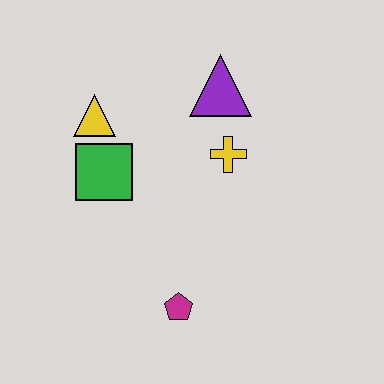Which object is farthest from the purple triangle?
The magenta pentagon is farthest from the purple triangle.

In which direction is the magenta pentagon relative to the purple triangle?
The magenta pentagon is below the purple triangle.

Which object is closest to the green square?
The yellow triangle is closest to the green square.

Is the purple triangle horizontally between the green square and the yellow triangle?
No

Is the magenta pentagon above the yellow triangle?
No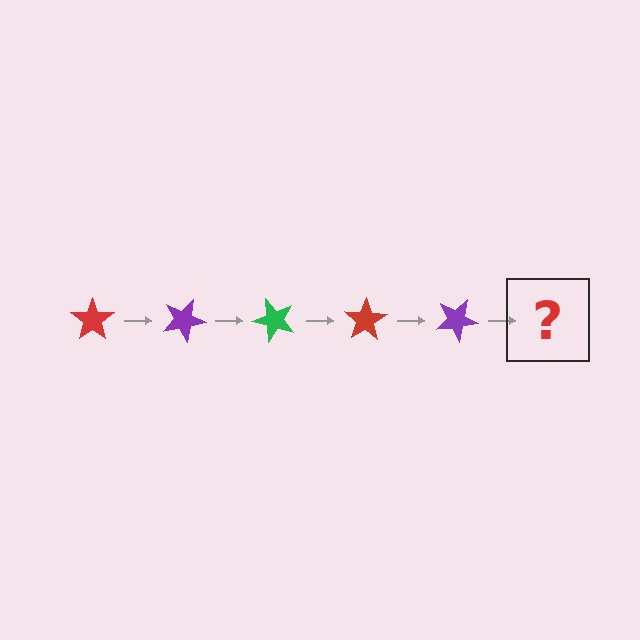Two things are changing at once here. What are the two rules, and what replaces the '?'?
The two rules are that it rotates 25 degrees each step and the color cycles through red, purple, and green. The '?' should be a green star, rotated 125 degrees from the start.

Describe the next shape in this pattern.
It should be a green star, rotated 125 degrees from the start.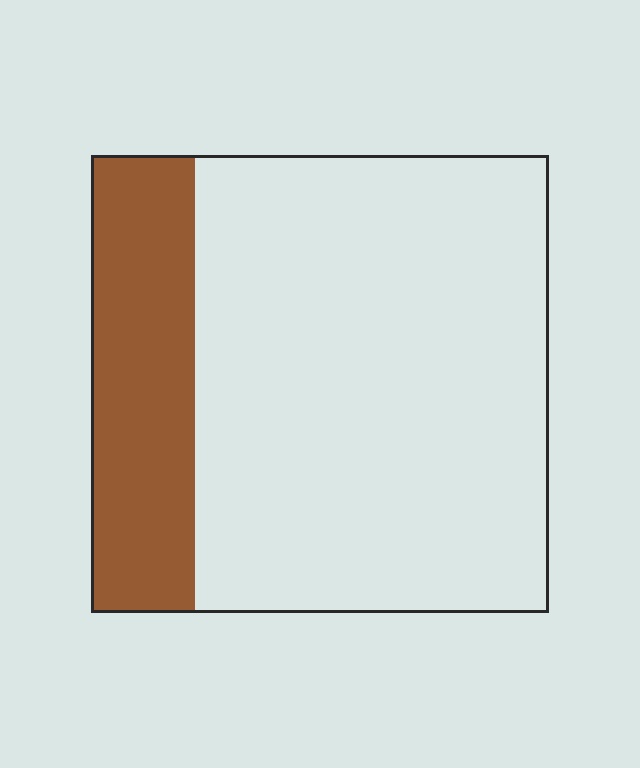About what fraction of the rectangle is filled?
About one quarter (1/4).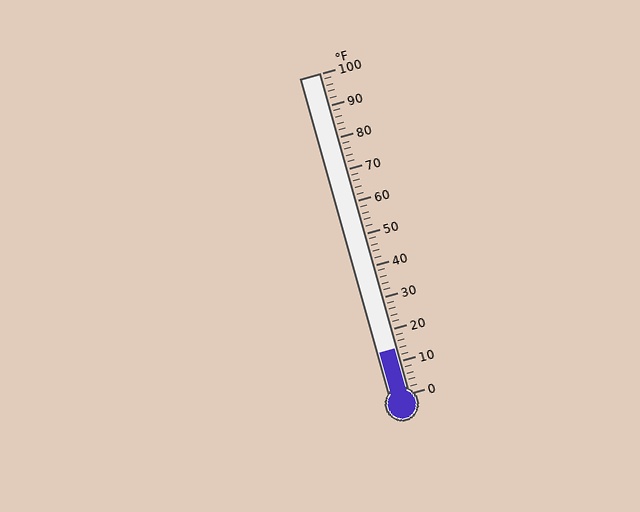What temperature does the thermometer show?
The thermometer shows approximately 14°F.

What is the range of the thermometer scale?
The thermometer scale ranges from 0°F to 100°F.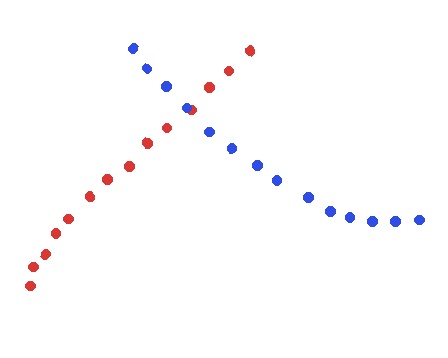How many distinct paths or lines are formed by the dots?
There are 2 distinct paths.